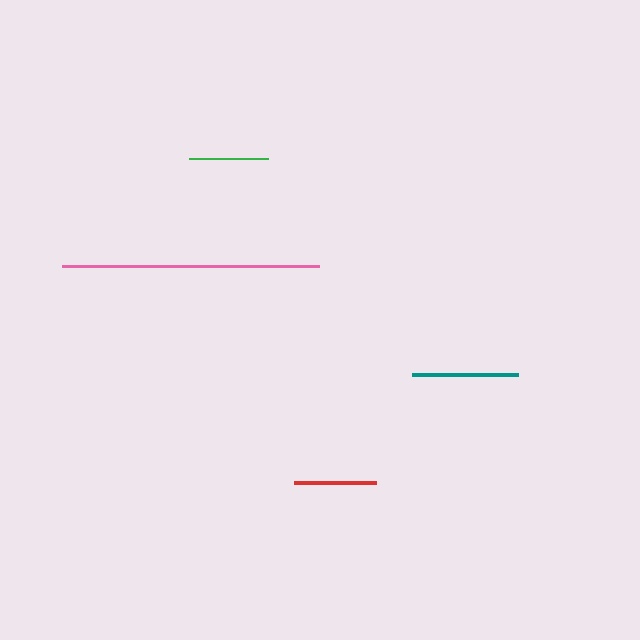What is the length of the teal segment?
The teal segment is approximately 106 pixels long.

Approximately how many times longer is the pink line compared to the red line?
The pink line is approximately 3.1 times the length of the red line.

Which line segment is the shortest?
The green line is the shortest at approximately 79 pixels.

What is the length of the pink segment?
The pink segment is approximately 257 pixels long.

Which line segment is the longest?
The pink line is the longest at approximately 257 pixels.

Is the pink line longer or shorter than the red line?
The pink line is longer than the red line.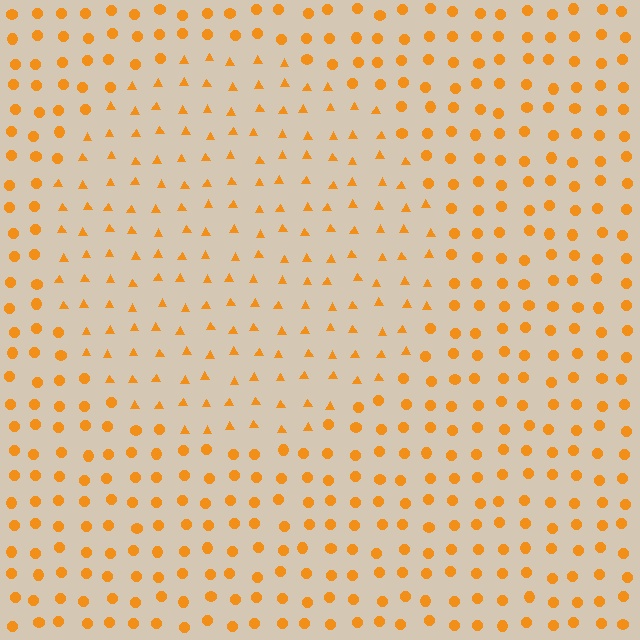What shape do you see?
I see a circle.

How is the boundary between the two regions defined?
The boundary is defined by a change in element shape: triangles inside vs. circles outside. All elements share the same color and spacing.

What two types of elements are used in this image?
The image uses triangles inside the circle region and circles outside it.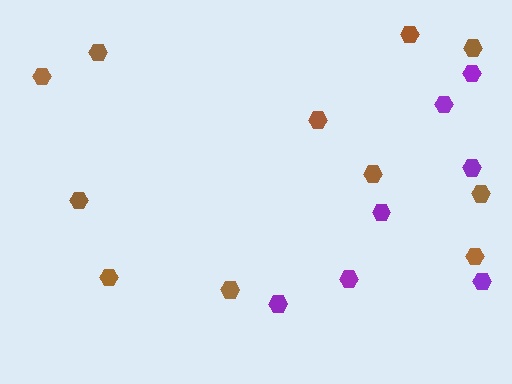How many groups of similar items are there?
There are 2 groups: one group of purple hexagons (7) and one group of brown hexagons (11).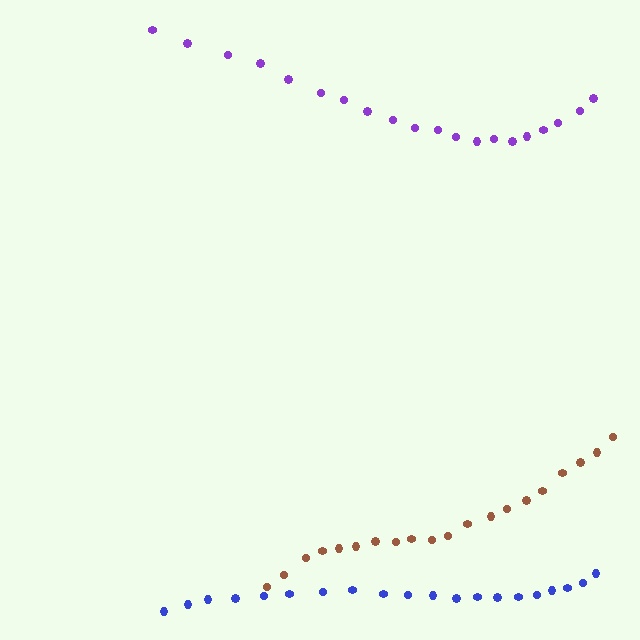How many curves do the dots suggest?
There are 3 distinct paths.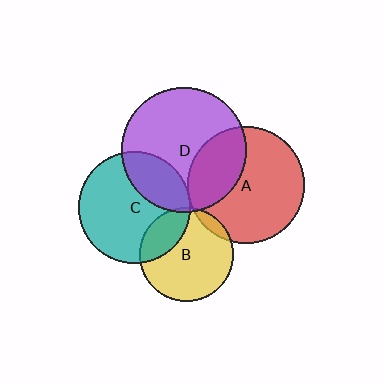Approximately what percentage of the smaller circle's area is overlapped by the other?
Approximately 25%.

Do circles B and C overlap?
Yes.